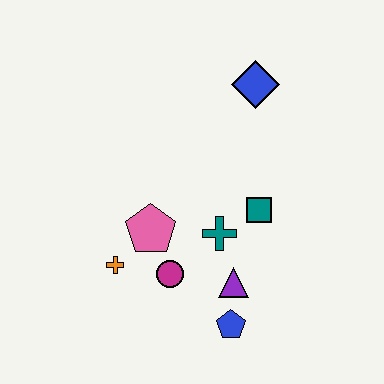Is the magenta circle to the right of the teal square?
No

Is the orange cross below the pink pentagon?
Yes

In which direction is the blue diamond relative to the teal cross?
The blue diamond is above the teal cross.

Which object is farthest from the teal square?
The orange cross is farthest from the teal square.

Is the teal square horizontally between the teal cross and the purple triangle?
No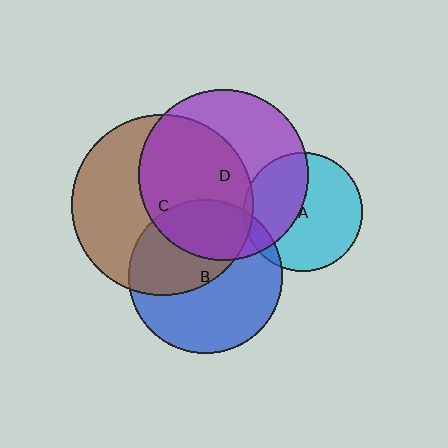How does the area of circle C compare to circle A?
Approximately 2.3 times.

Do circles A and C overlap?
Yes.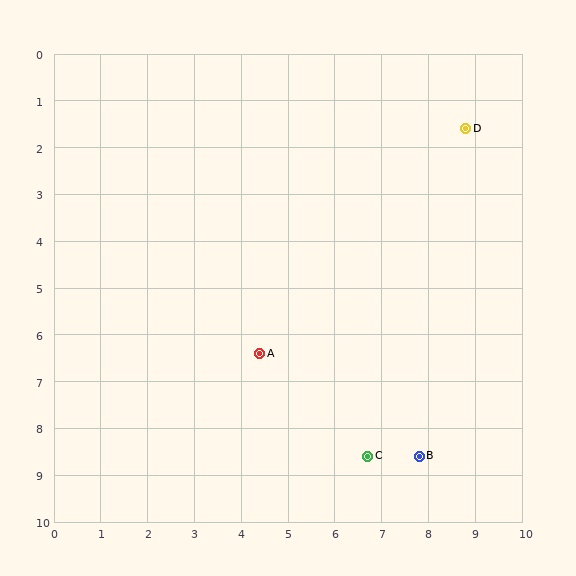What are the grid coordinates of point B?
Point B is at approximately (7.8, 8.6).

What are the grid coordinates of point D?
Point D is at approximately (8.8, 1.6).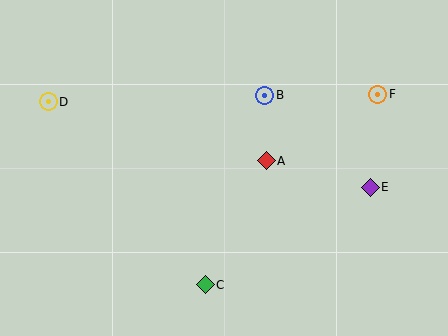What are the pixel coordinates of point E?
Point E is at (370, 187).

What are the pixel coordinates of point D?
Point D is at (48, 102).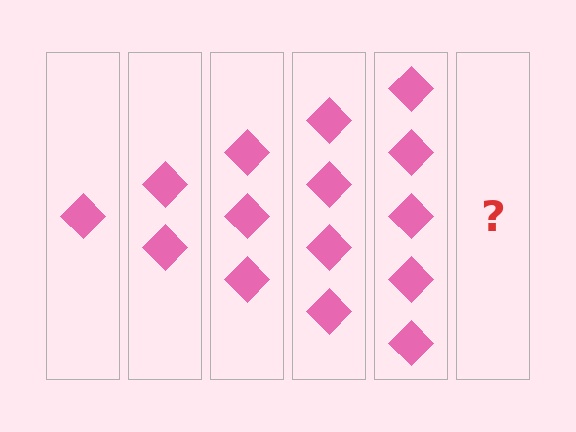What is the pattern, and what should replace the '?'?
The pattern is that each step adds one more diamond. The '?' should be 6 diamonds.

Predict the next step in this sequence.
The next step is 6 diamonds.